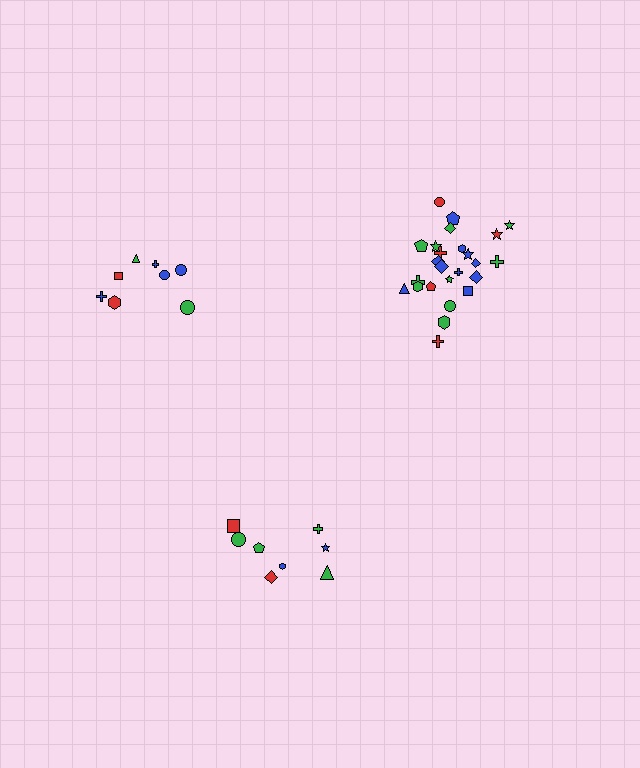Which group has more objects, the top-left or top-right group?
The top-right group.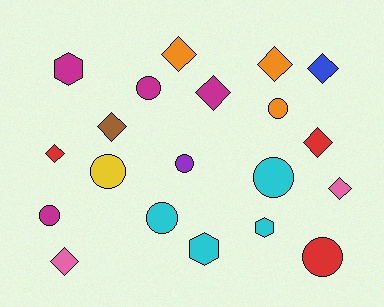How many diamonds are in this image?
There are 9 diamonds.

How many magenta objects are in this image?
There are 4 magenta objects.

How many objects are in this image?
There are 20 objects.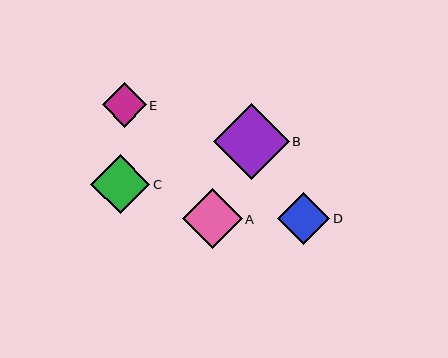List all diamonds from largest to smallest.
From largest to smallest: B, A, C, D, E.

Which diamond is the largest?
Diamond B is the largest with a size of approximately 76 pixels.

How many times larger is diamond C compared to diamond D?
Diamond C is approximately 1.1 times the size of diamond D.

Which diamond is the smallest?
Diamond E is the smallest with a size of approximately 44 pixels.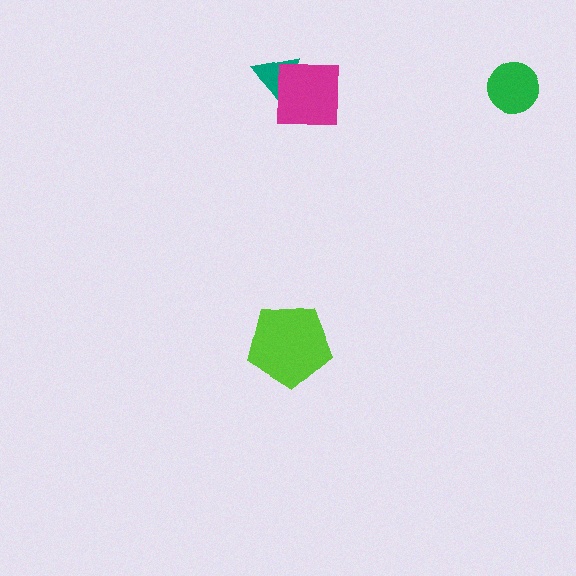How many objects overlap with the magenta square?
1 object overlaps with the magenta square.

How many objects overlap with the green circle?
0 objects overlap with the green circle.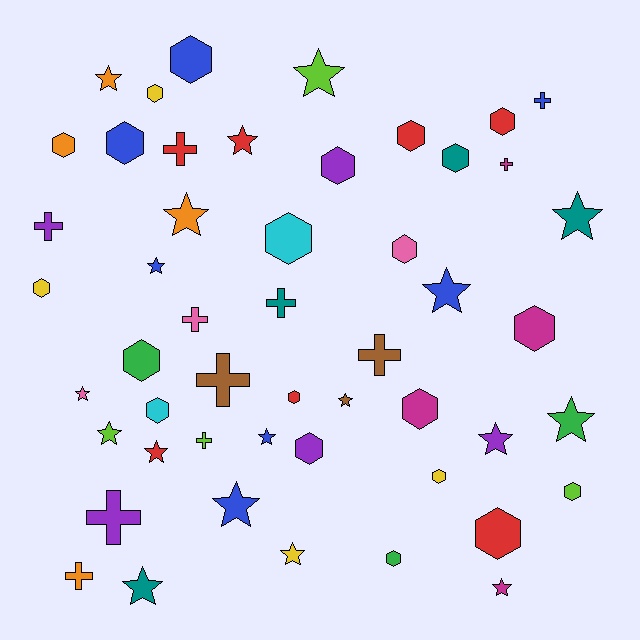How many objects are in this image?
There are 50 objects.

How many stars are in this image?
There are 18 stars.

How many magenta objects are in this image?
There are 4 magenta objects.